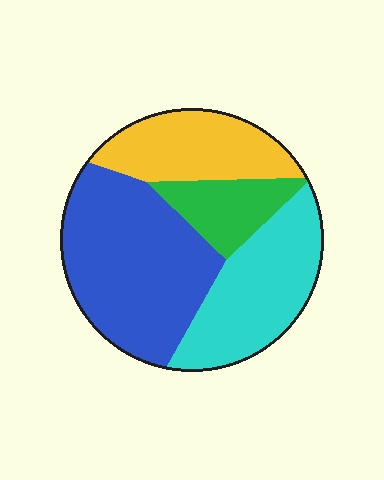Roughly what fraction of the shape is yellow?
Yellow covers roughly 20% of the shape.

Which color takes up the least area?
Green, at roughly 10%.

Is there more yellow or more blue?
Blue.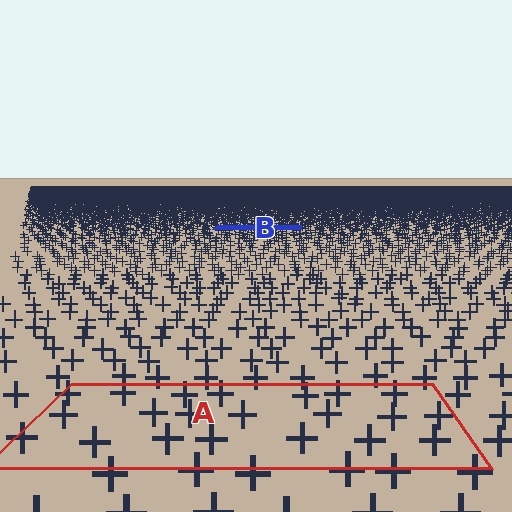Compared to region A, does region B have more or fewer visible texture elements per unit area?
Region B has more texture elements per unit area — they are packed more densely because it is farther away.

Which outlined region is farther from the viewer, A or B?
Region B is farther from the viewer — the texture elements inside it appear smaller and more densely packed.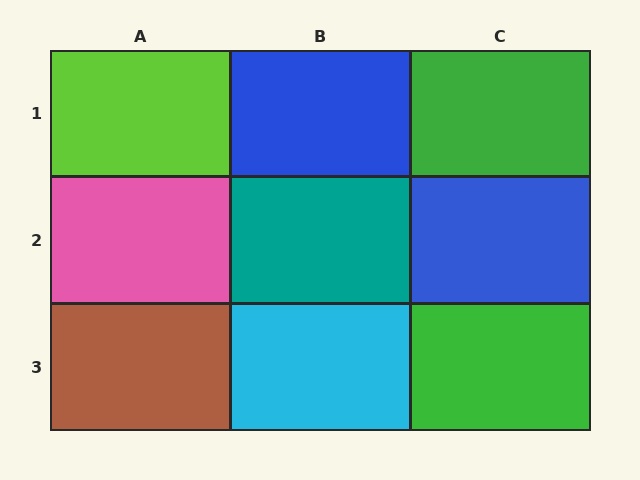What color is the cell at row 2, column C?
Blue.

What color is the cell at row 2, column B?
Teal.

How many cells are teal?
1 cell is teal.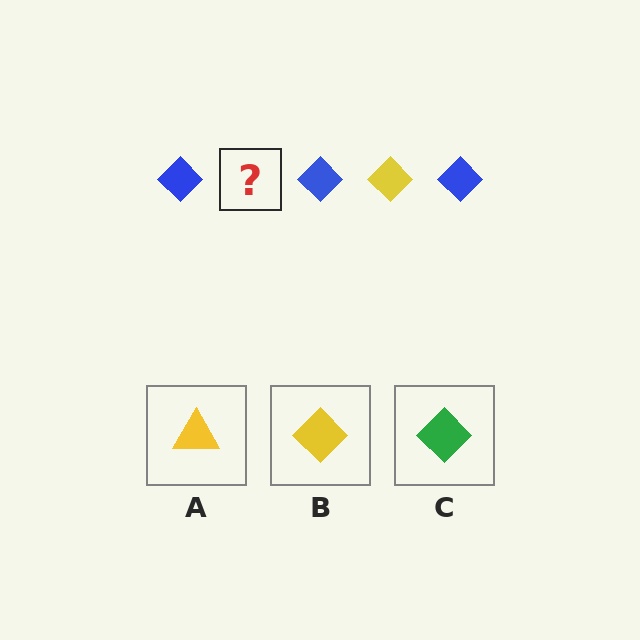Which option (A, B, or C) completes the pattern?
B.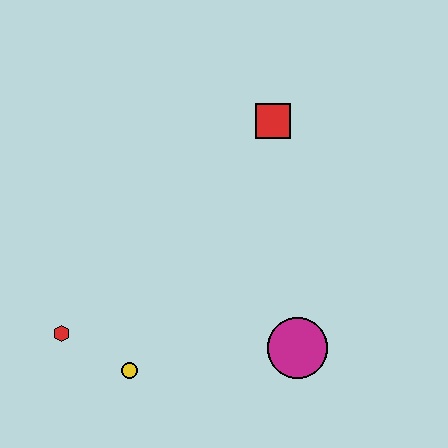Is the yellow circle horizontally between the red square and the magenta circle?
No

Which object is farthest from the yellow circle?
The red square is farthest from the yellow circle.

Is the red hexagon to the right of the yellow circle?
No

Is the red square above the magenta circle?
Yes